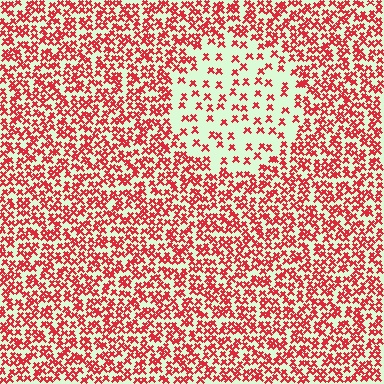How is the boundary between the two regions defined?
The boundary is defined by a change in element density (approximately 2.6x ratio). All elements are the same color, size, and shape.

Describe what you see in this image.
The image contains small red elements arranged at two different densities. A circle-shaped region is visible where the elements are less densely packed than the surrounding area.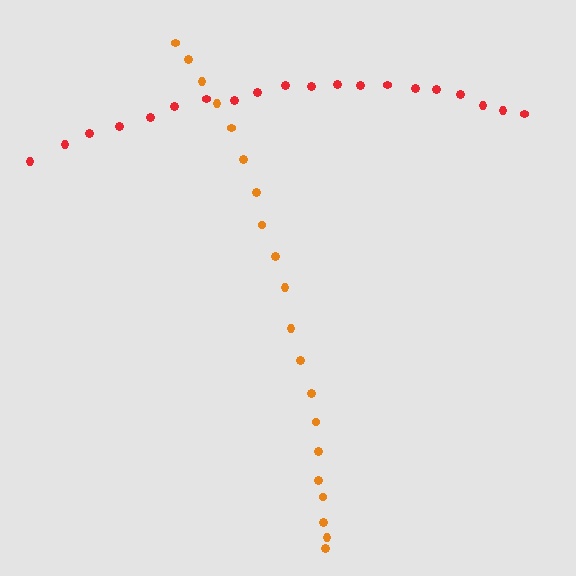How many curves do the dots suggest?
There are 2 distinct paths.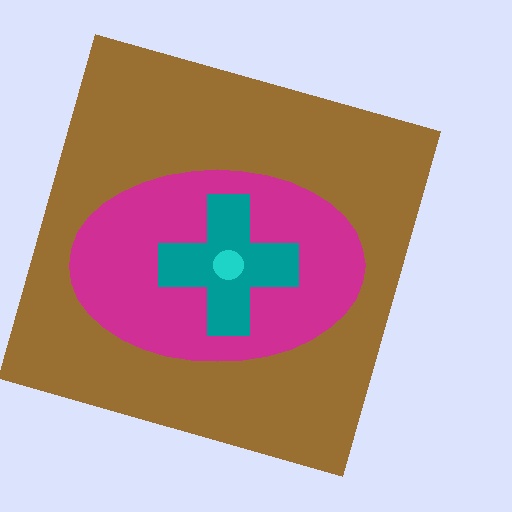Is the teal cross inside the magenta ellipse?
Yes.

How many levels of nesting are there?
4.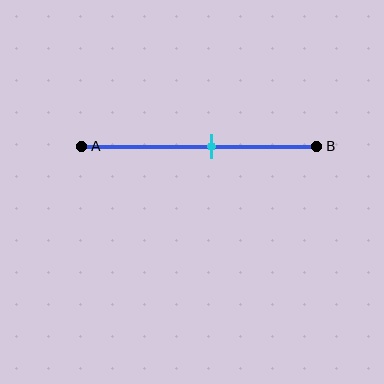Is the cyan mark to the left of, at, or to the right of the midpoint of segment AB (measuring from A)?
The cyan mark is to the right of the midpoint of segment AB.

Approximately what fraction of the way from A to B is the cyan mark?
The cyan mark is approximately 55% of the way from A to B.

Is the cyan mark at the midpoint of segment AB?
No, the mark is at about 55% from A, not at the 50% midpoint.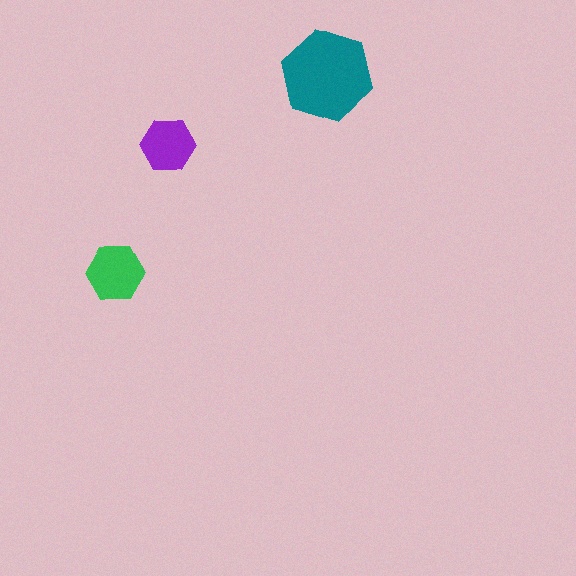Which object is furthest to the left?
The green hexagon is leftmost.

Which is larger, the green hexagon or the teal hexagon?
The teal one.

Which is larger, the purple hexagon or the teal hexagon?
The teal one.